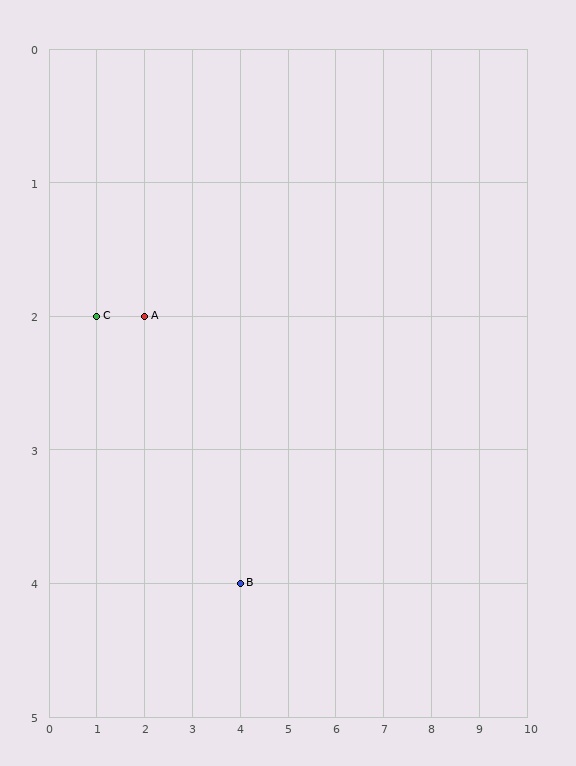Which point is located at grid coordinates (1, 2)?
Point C is at (1, 2).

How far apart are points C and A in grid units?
Points C and A are 1 column apart.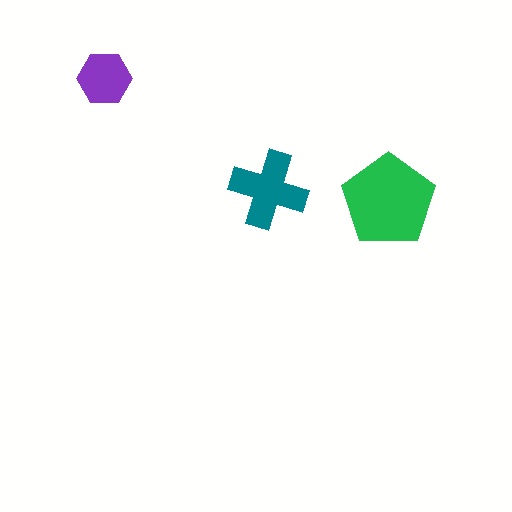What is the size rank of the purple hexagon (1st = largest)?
3rd.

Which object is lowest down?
The green pentagon is bottommost.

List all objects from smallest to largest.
The purple hexagon, the teal cross, the green pentagon.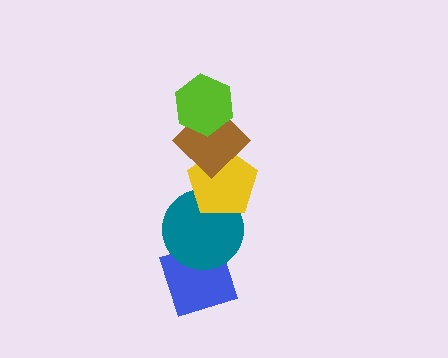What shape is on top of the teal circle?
The yellow pentagon is on top of the teal circle.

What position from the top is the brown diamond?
The brown diamond is 2nd from the top.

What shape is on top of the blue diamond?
The teal circle is on top of the blue diamond.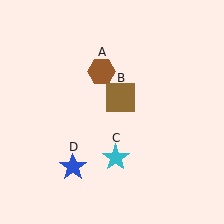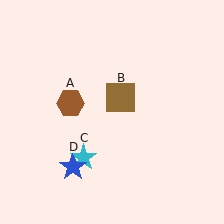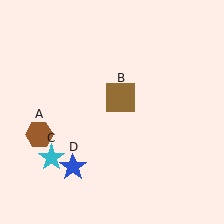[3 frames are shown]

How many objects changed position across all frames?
2 objects changed position: brown hexagon (object A), cyan star (object C).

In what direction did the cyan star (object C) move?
The cyan star (object C) moved left.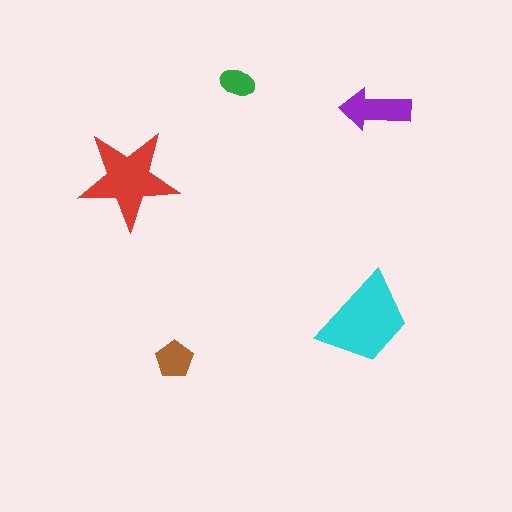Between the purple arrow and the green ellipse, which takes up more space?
The purple arrow.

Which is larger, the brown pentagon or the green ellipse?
The brown pentagon.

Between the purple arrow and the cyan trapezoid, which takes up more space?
The cyan trapezoid.